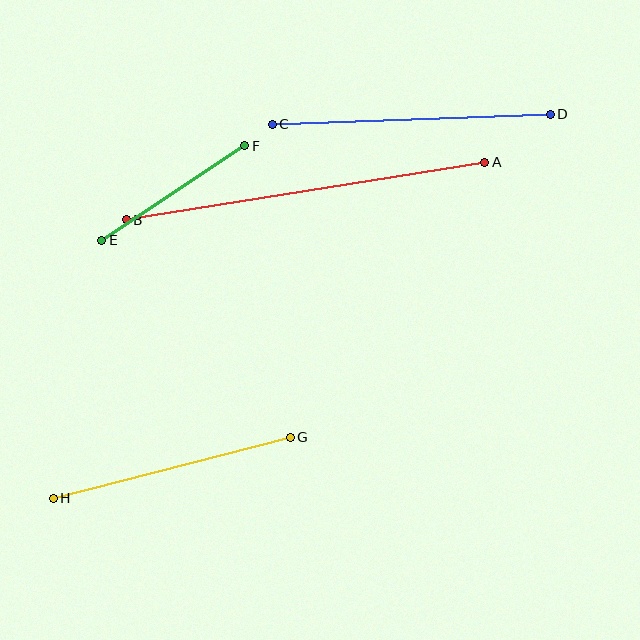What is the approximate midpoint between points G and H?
The midpoint is at approximately (172, 468) pixels.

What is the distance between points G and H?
The distance is approximately 245 pixels.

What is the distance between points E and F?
The distance is approximately 171 pixels.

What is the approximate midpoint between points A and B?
The midpoint is at approximately (306, 191) pixels.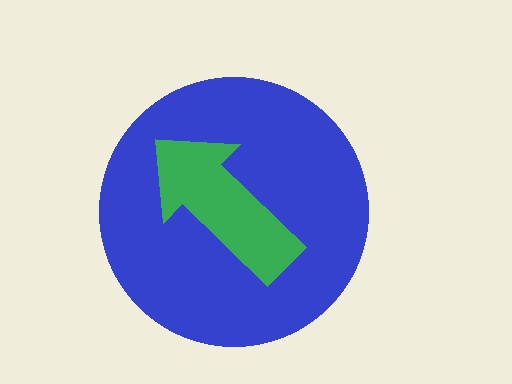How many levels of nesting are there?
2.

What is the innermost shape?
The green arrow.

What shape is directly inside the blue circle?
The green arrow.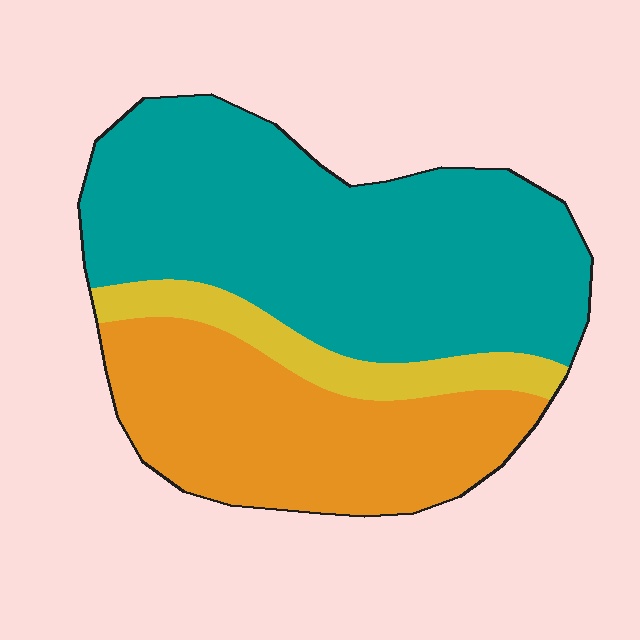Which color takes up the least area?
Yellow, at roughly 10%.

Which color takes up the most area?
Teal, at roughly 55%.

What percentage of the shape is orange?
Orange covers around 35% of the shape.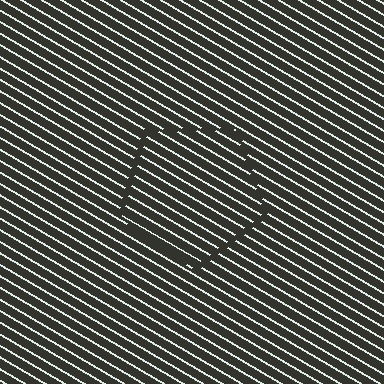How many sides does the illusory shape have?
5 sides — the line-ends trace a pentagon.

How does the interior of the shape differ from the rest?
The interior of the shape contains the same grating, shifted by half a period — the contour is defined by the phase discontinuity where line-ends from the inner and outer gratings abut.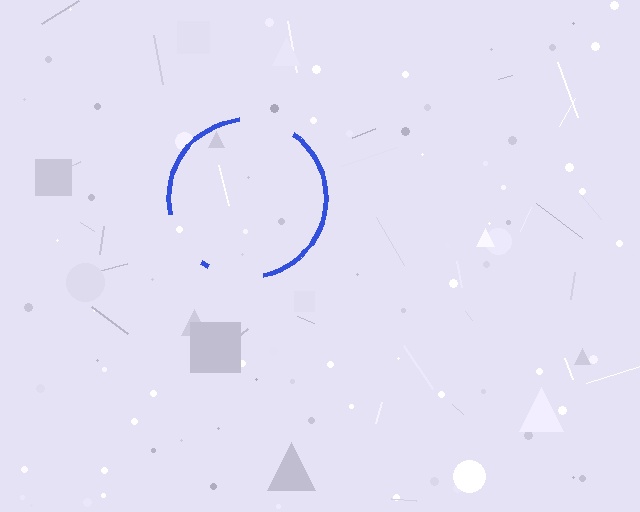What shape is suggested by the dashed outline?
The dashed outline suggests a circle.